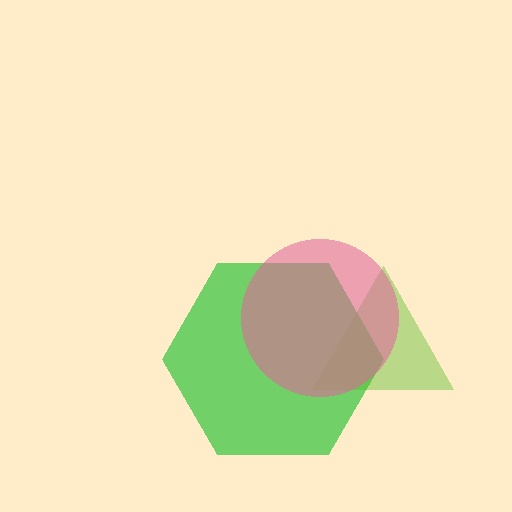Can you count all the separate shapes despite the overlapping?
Yes, there are 3 separate shapes.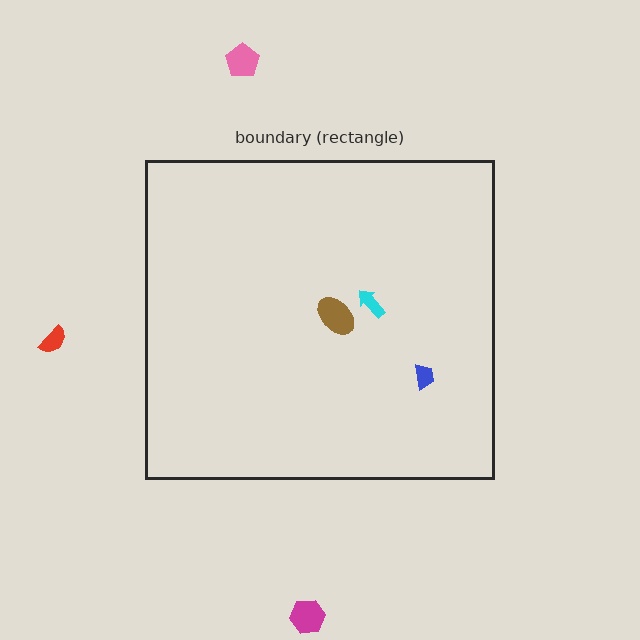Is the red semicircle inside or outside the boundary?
Outside.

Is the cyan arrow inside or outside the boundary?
Inside.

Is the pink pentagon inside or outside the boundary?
Outside.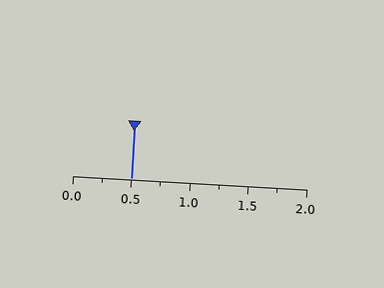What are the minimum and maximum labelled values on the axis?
The axis runs from 0.0 to 2.0.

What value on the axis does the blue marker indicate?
The marker indicates approximately 0.5.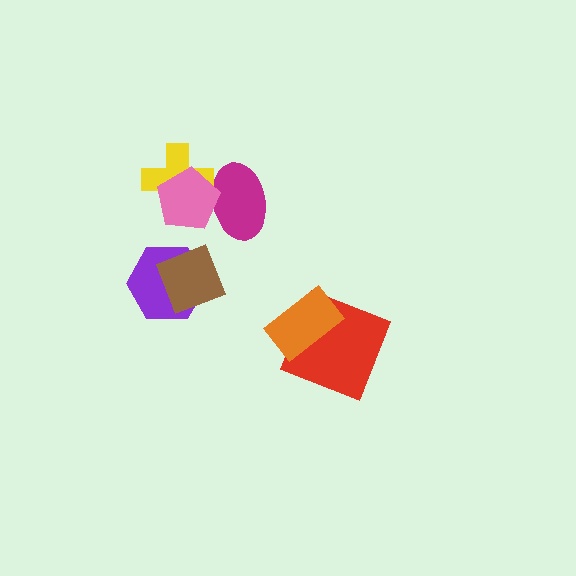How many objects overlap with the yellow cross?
2 objects overlap with the yellow cross.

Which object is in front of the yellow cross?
The pink pentagon is in front of the yellow cross.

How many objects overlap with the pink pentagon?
2 objects overlap with the pink pentagon.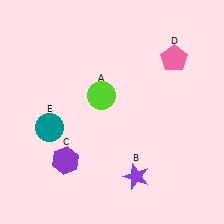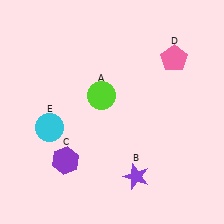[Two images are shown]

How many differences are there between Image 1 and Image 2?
There is 1 difference between the two images.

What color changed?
The circle (E) changed from teal in Image 1 to cyan in Image 2.